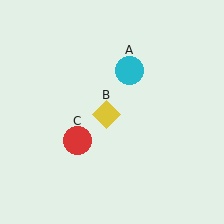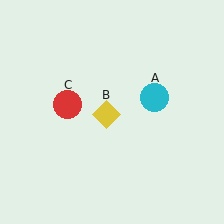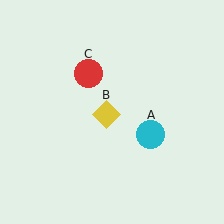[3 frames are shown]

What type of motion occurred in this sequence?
The cyan circle (object A), red circle (object C) rotated clockwise around the center of the scene.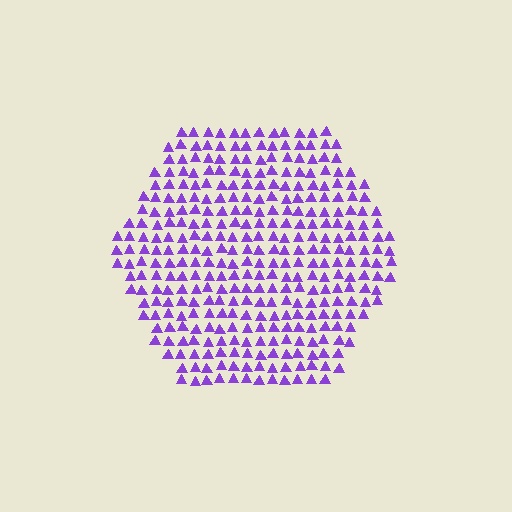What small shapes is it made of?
It is made of small triangles.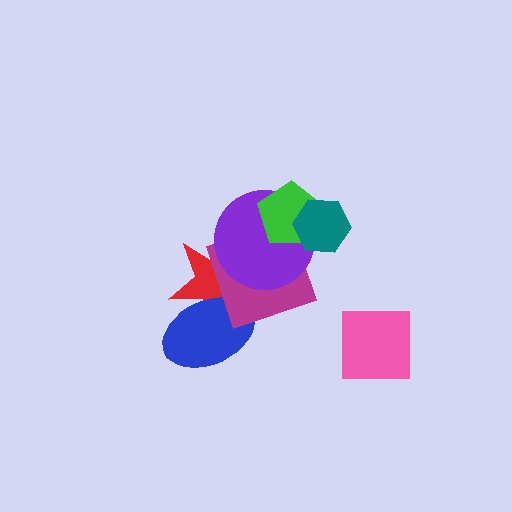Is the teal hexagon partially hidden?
No, no other shape covers it.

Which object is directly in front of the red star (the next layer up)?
The blue ellipse is directly in front of the red star.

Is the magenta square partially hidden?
Yes, it is partially covered by another shape.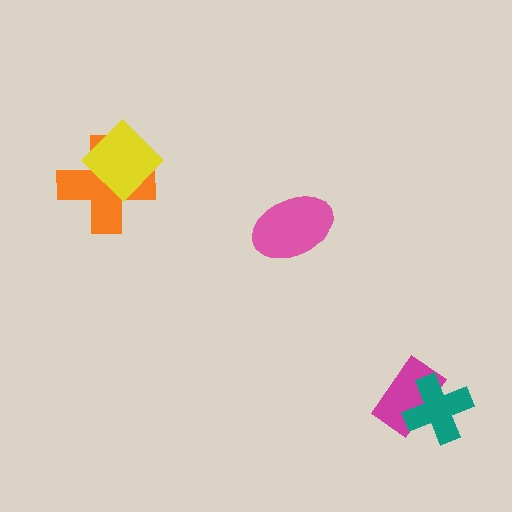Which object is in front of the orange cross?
The yellow diamond is in front of the orange cross.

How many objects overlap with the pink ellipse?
0 objects overlap with the pink ellipse.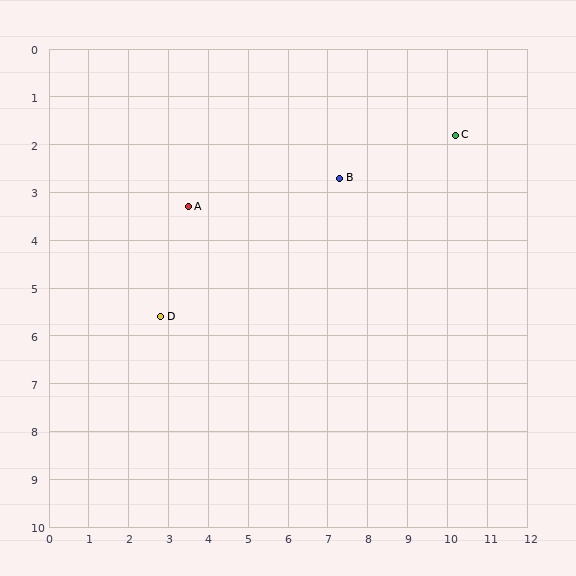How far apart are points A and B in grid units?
Points A and B are about 3.8 grid units apart.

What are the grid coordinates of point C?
Point C is at approximately (10.2, 1.8).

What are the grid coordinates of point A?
Point A is at approximately (3.5, 3.3).